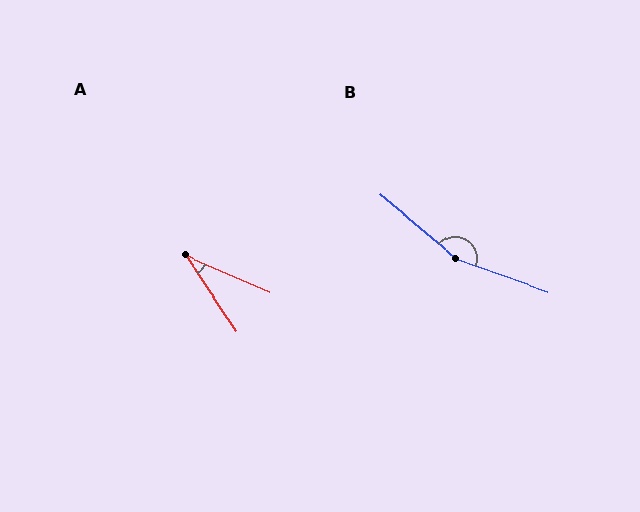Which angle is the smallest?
A, at approximately 32 degrees.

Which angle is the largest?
B, at approximately 160 degrees.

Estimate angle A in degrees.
Approximately 32 degrees.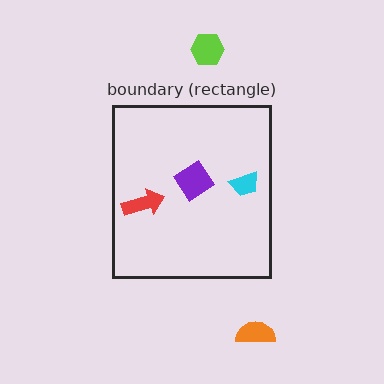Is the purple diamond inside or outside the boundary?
Inside.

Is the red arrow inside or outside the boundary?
Inside.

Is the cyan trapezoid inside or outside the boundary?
Inside.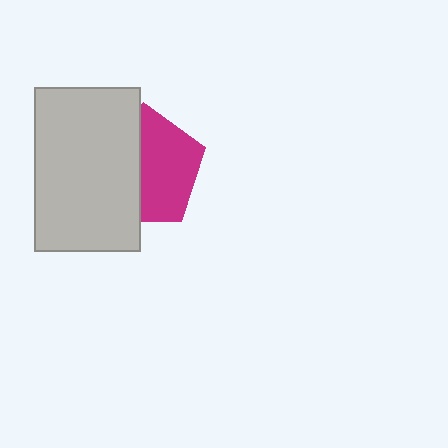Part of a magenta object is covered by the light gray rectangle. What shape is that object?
It is a pentagon.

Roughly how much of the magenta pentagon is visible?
About half of it is visible (roughly 52%).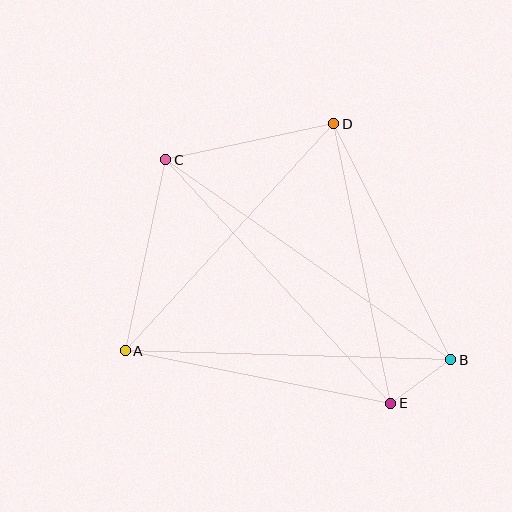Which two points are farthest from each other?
Points B and C are farthest from each other.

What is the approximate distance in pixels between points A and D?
The distance between A and D is approximately 308 pixels.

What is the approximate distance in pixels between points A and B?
The distance between A and B is approximately 326 pixels.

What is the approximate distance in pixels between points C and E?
The distance between C and E is approximately 331 pixels.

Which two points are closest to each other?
Points B and E are closest to each other.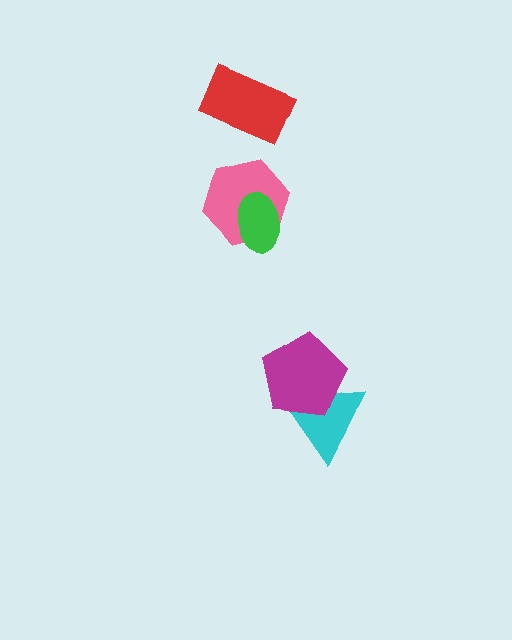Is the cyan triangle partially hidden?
Yes, it is partially covered by another shape.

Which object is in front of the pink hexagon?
The green ellipse is in front of the pink hexagon.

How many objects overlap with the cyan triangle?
1 object overlaps with the cyan triangle.